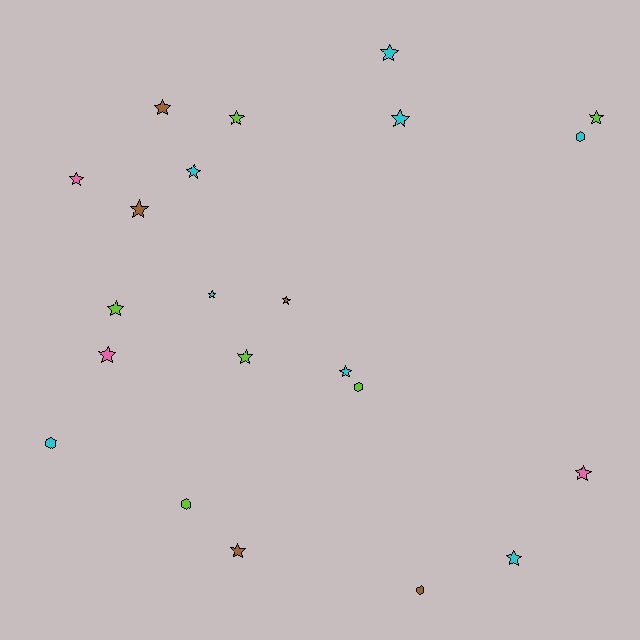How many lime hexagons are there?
There are 2 lime hexagons.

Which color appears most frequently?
Cyan, with 8 objects.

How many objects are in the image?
There are 22 objects.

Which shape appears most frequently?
Star, with 17 objects.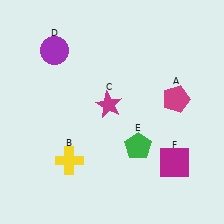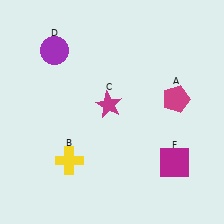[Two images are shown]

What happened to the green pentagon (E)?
The green pentagon (E) was removed in Image 2. It was in the bottom-right area of Image 1.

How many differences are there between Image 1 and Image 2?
There is 1 difference between the two images.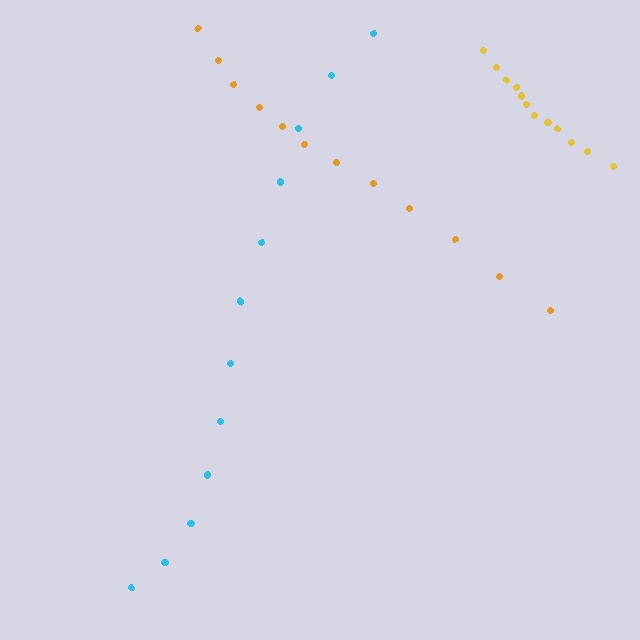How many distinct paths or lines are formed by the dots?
There are 3 distinct paths.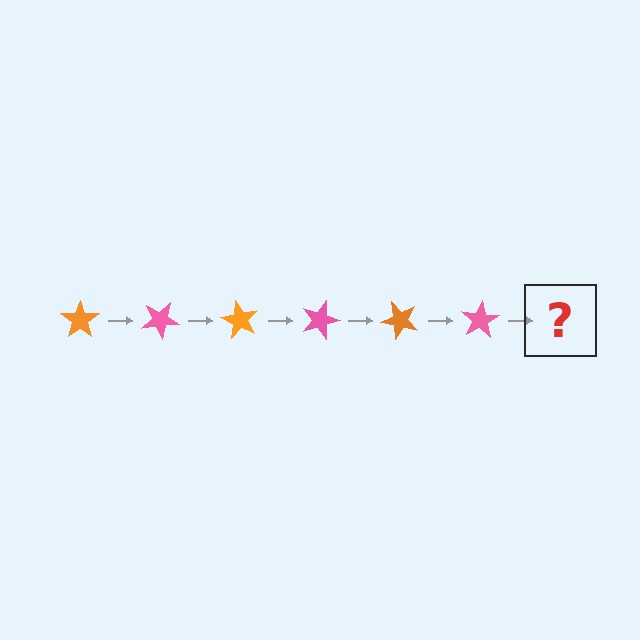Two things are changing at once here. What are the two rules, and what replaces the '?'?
The two rules are that it rotates 30 degrees each step and the color cycles through orange and pink. The '?' should be an orange star, rotated 180 degrees from the start.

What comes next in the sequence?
The next element should be an orange star, rotated 180 degrees from the start.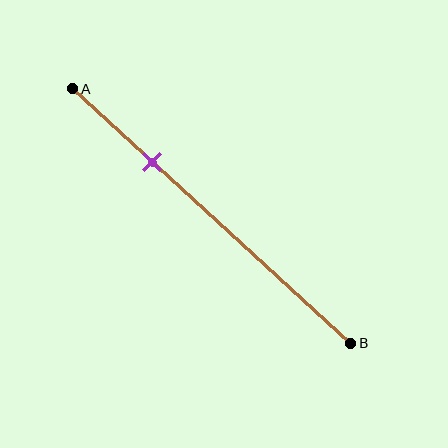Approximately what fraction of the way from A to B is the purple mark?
The purple mark is approximately 30% of the way from A to B.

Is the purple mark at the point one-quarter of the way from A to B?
No, the mark is at about 30% from A, not at the 25% one-quarter point.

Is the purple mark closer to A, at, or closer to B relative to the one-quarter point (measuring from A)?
The purple mark is closer to point B than the one-quarter point of segment AB.